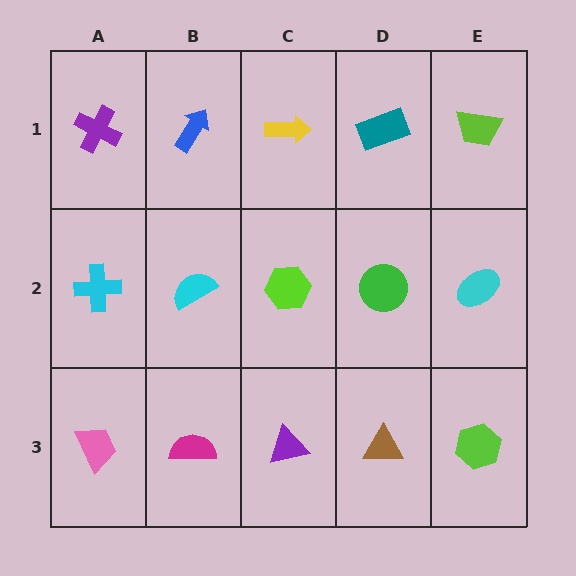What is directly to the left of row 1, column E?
A teal rectangle.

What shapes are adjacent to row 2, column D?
A teal rectangle (row 1, column D), a brown triangle (row 3, column D), a lime hexagon (row 2, column C), a cyan ellipse (row 2, column E).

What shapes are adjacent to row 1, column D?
A green circle (row 2, column D), a yellow arrow (row 1, column C), a lime trapezoid (row 1, column E).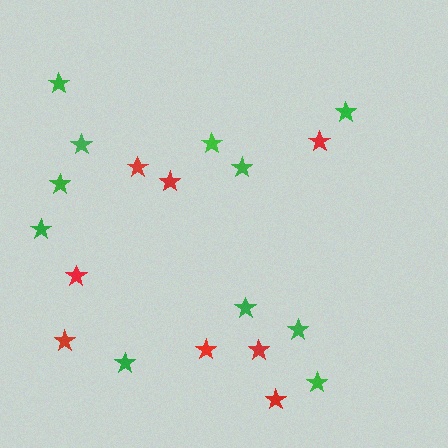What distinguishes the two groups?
There are 2 groups: one group of green stars (11) and one group of red stars (8).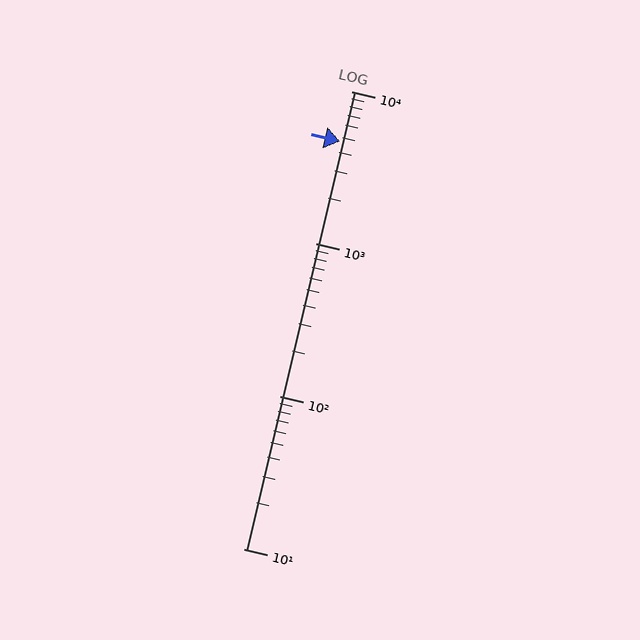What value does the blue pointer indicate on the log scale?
The pointer indicates approximately 4700.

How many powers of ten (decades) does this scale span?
The scale spans 3 decades, from 10 to 10000.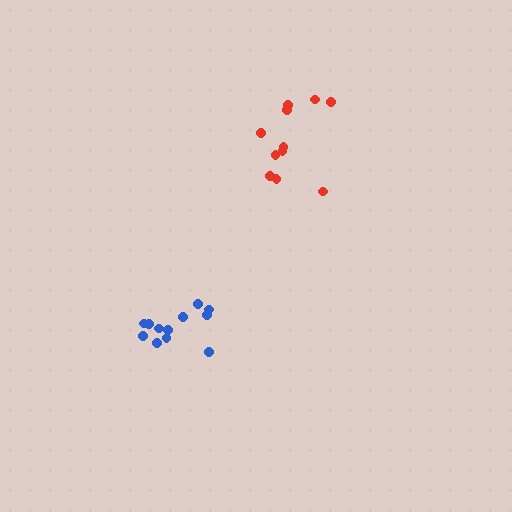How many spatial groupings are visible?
There are 2 spatial groupings.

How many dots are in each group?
Group 1: 11 dots, Group 2: 12 dots (23 total).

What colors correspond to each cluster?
The clusters are colored: red, blue.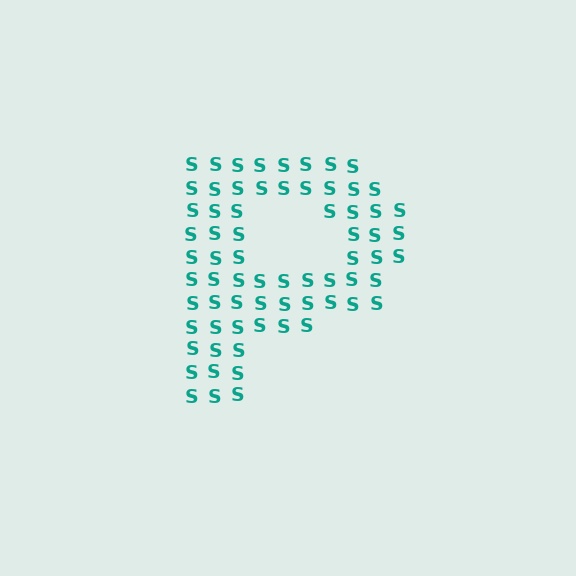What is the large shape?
The large shape is the letter P.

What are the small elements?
The small elements are letter S's.